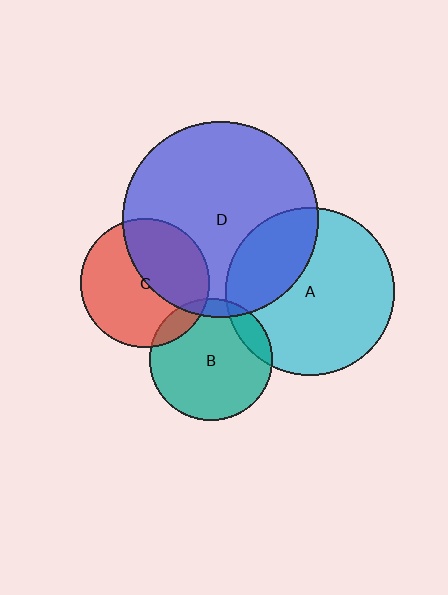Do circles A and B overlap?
Yes.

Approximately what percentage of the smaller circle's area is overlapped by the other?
Approximately 10%.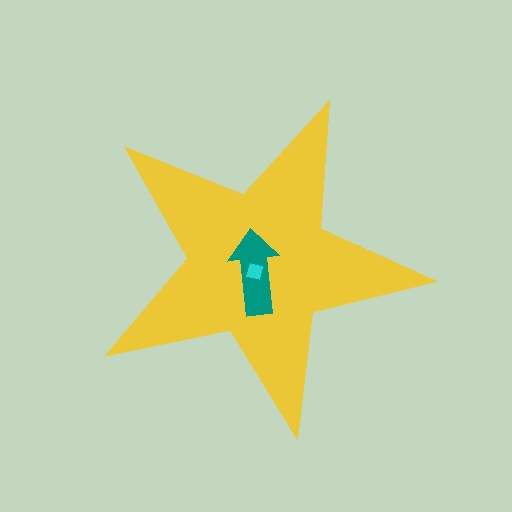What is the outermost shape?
The yellow star.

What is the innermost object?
The cyan square.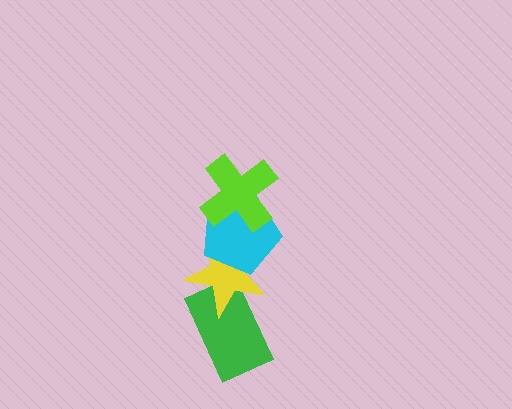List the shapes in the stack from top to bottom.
From top to bottom: the lime cross, the cyan pentagon, the yellow star, the green rectangle.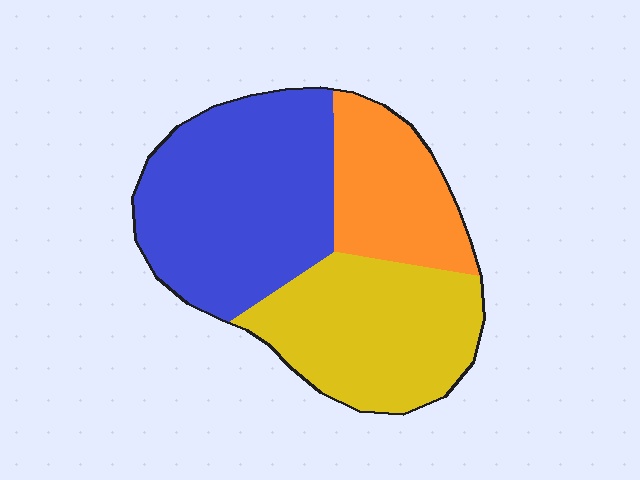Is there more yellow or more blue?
Blue.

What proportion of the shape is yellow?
Yellow covers roughly 35% of the shape.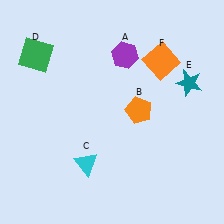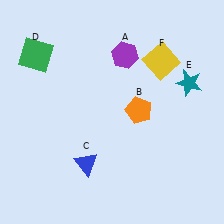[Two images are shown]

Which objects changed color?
C changed from cyan to blue. F changed from orange to yellow.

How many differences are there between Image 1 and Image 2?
There are 2 differences between the two images.